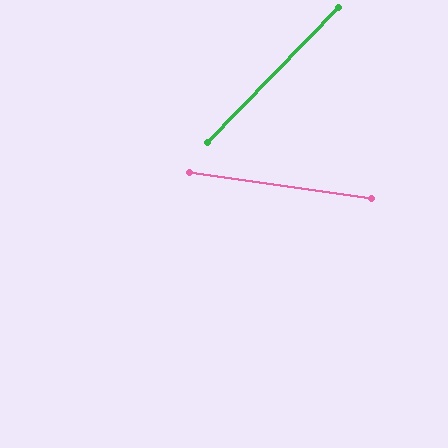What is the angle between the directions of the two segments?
Approximately 54 degrees.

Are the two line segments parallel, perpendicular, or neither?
Neither parallel nor perpendicular — they differ by about 54°.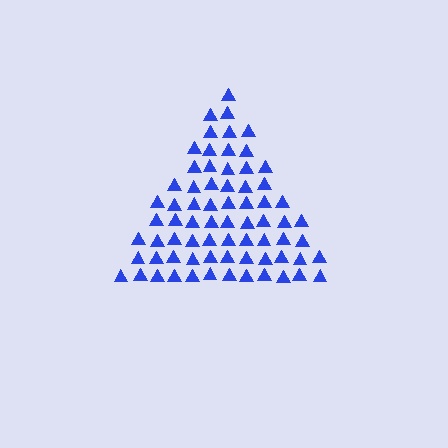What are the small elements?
The small elements are triangles.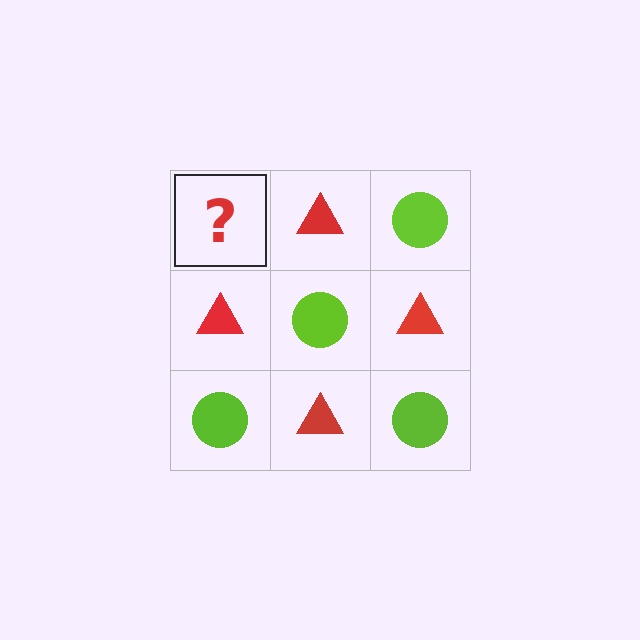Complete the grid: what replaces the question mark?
The question mark should be replaced with a lime circle.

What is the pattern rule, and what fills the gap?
The rule is that it alternates lime circle and red triangle in a checkerboard pattern. The gap should be filled with a lime circle.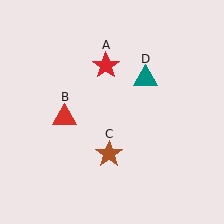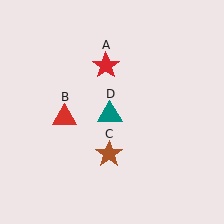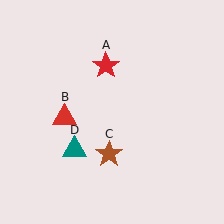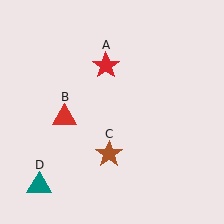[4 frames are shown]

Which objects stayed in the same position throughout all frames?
Red star (object A) and red triangle (object B) and brown star (object C) remained stationary.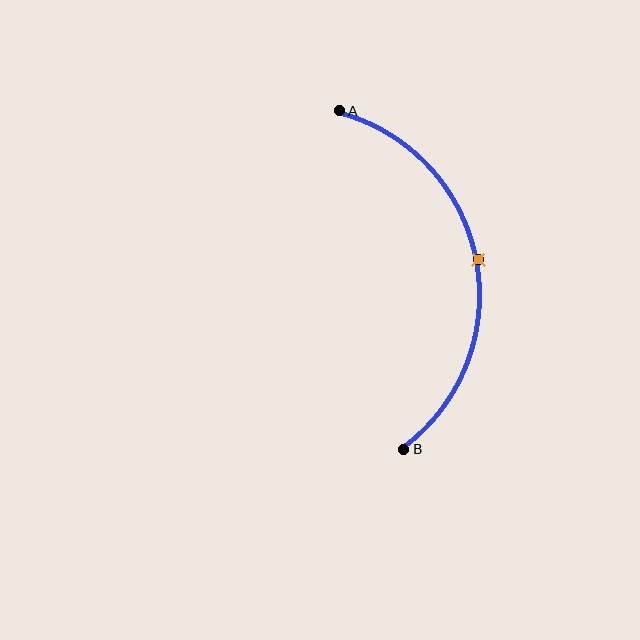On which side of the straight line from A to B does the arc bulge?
The arc bulges to the right of the straight line connecting A and B.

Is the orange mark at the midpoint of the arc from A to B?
Yes. The orange mark lies on the arc at equal arc-length from both A and B — it is the arc midpoint.